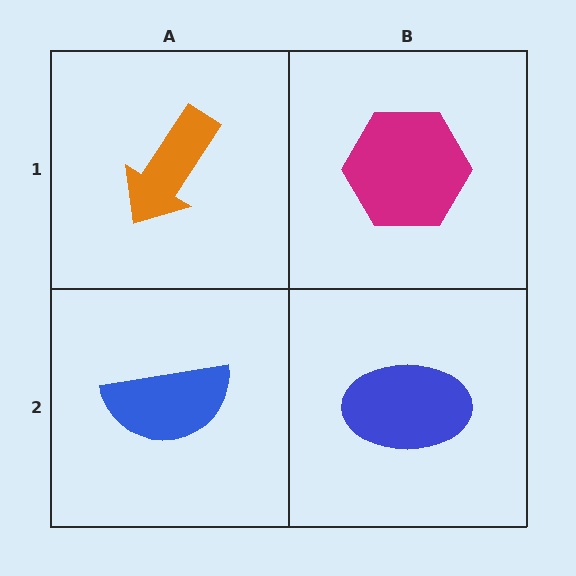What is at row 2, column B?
A blue ellipse.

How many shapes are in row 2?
2 shapes.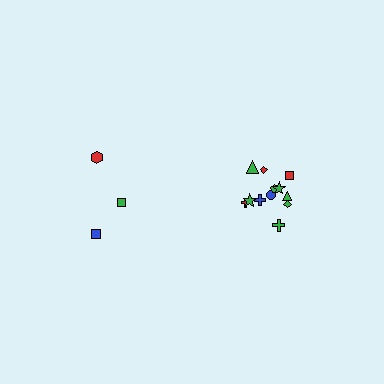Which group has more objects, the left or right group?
The right group.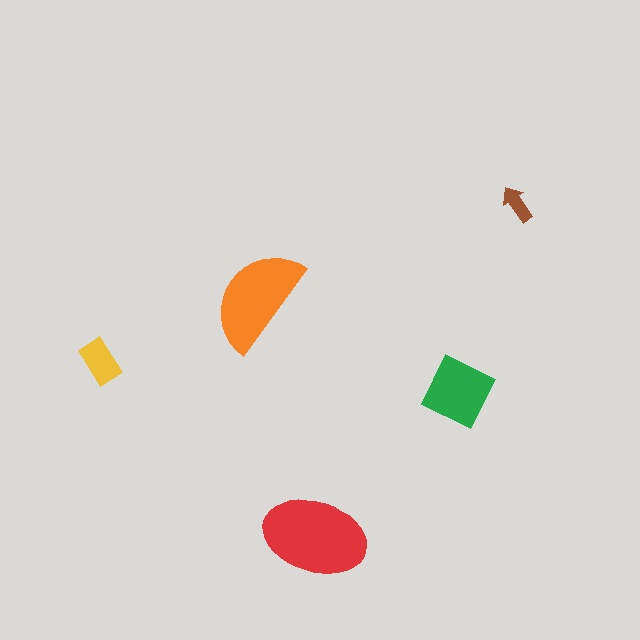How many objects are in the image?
There are 5 objects in the image.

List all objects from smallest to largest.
The brown arrow, the yellow rectangle, the green square, the orange semicircle, the red ellipse.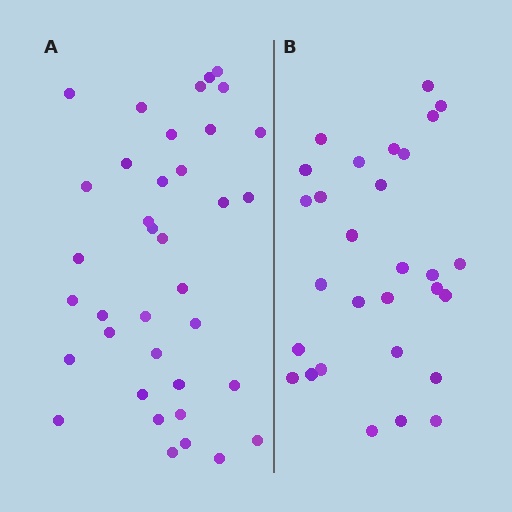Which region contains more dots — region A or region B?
Region A (the left region) has more dots.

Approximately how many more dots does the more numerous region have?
Region A has roughly 8 or so more dots than region B.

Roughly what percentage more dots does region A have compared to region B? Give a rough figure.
About 30% more.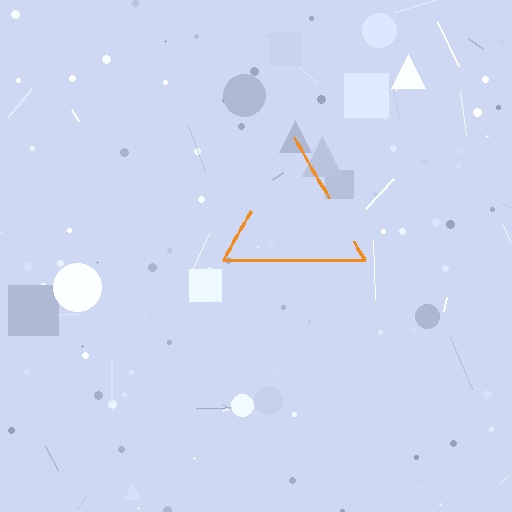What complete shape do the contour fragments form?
The contour fragments form a triangle.